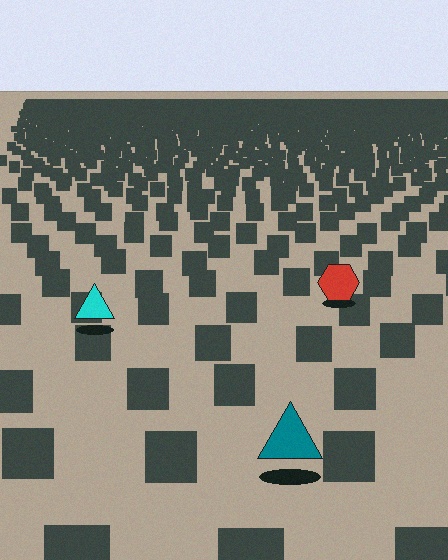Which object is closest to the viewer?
The teal triangle is closest. The texture marks near it are larger and more spread out.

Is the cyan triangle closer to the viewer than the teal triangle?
No. The teal triangle is closer — you can tell from the texture gradient: the ground texture is coarser near it.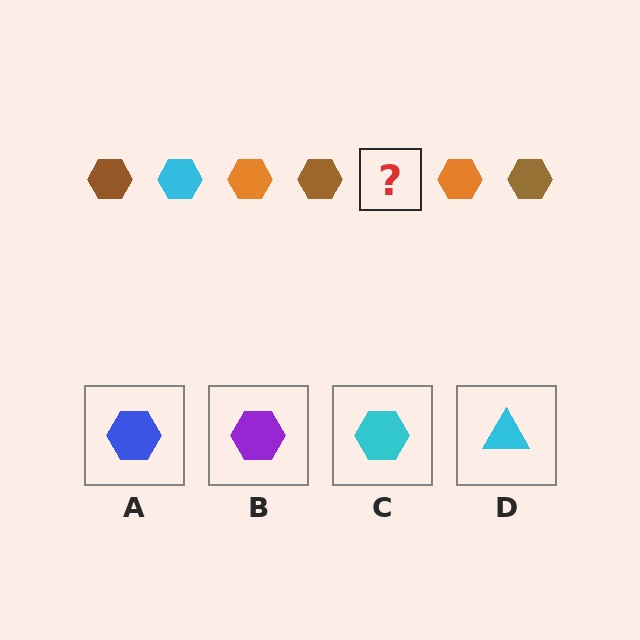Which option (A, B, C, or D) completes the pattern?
C.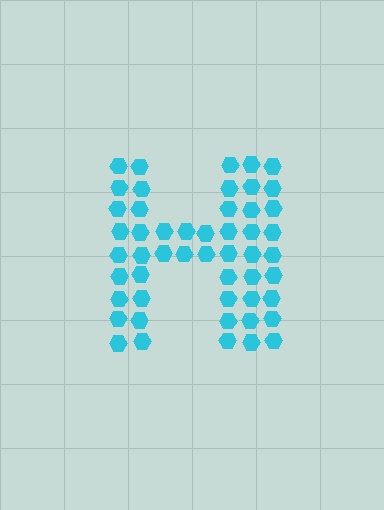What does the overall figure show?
The overall figure shows the letter H.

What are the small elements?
The small elements are hexagons.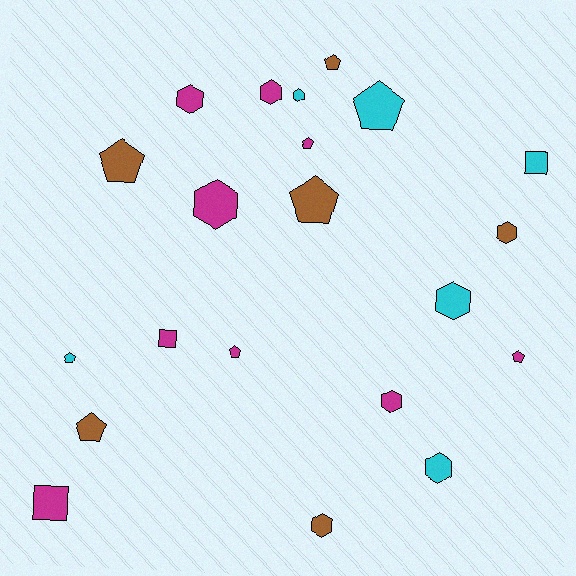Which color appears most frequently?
Magenta, with 9 objects.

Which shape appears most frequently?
Hexagon, with 9 objects.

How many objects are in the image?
There are 21 objects.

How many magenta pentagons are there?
There are 3 magenta pentagons.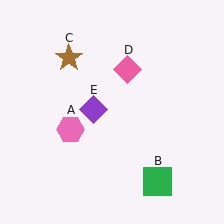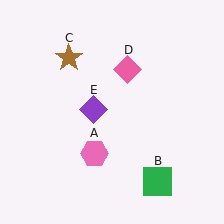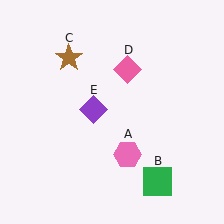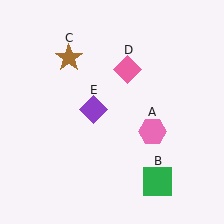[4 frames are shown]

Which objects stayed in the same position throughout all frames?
Green square (object B) and brown star (object C) and pink diamond (object D) and purple diamond (object E) remained stationary.